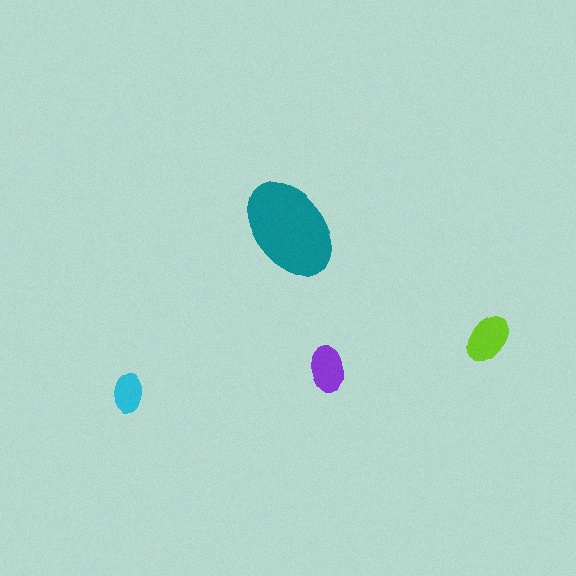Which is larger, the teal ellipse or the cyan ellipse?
The teal one.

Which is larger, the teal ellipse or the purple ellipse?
The teal one.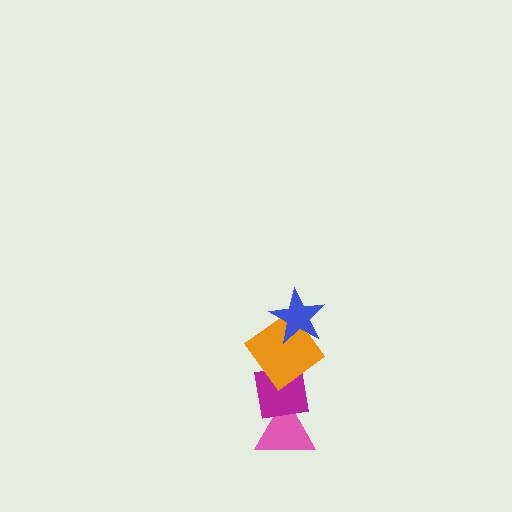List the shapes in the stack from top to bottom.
From top to bottom: the blue star, the orange diamond, the magenta square, the pink triangle.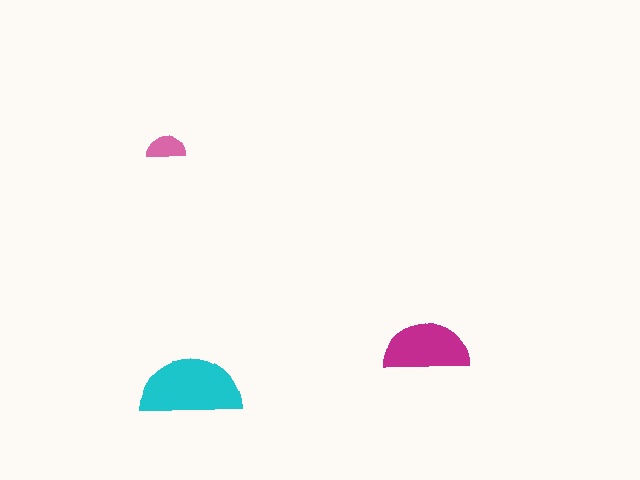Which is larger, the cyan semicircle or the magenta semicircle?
The cyan one.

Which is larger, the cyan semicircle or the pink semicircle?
The cyan one.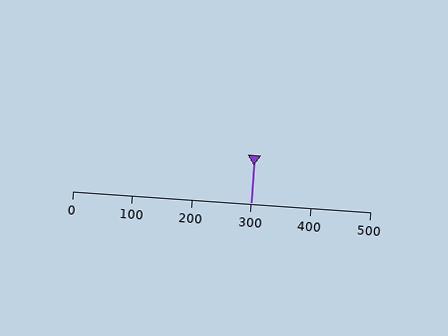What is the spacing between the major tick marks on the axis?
The major ticks are spaced 100 apart.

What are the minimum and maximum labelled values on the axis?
The axis runs from 0 to 500.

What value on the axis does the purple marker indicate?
The marker indicates approximately 300.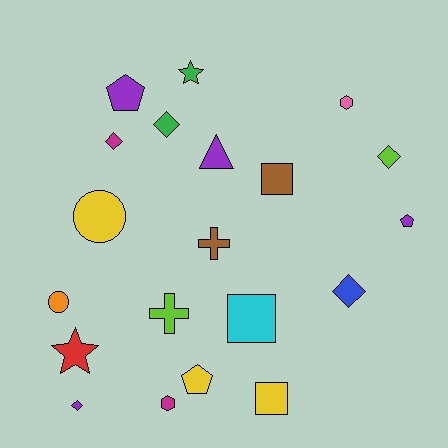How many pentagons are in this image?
There are 3 pentagons.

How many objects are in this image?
There are 20 objects.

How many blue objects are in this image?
There is 1 blue object.